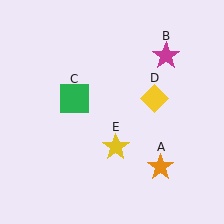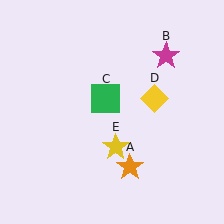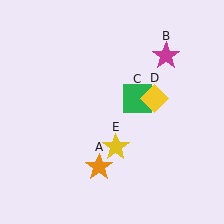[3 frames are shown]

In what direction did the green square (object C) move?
The green square (object C) moved right.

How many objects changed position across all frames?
2 objects changed position: orange star (object A), green square (object C).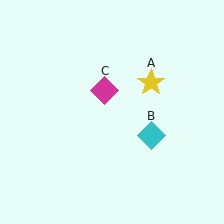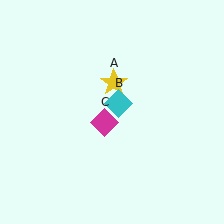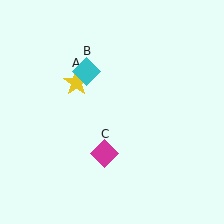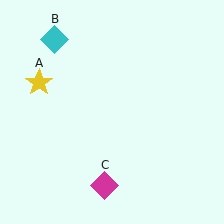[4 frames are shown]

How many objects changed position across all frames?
3 objects changed position: yellow star (object A), cyan diamond (object B), magenta diamond (object C).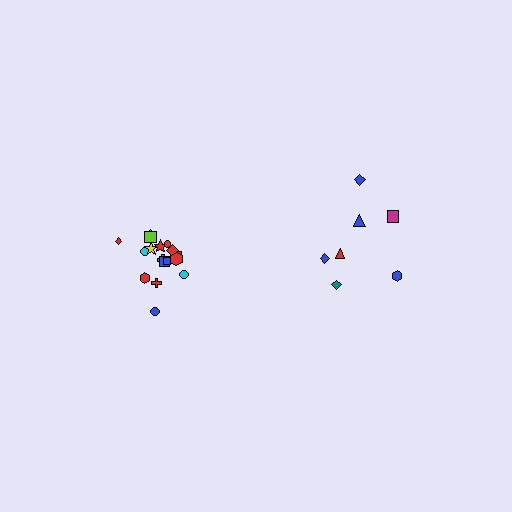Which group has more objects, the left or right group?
The left group.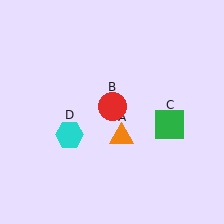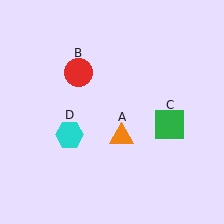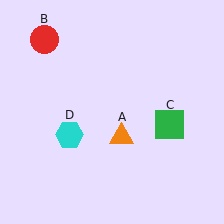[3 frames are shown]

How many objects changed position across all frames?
1 object changed position: red circle (object B).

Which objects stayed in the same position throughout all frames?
Orange triangle (object A) and green square (object C) and cyan hexagon (object D) remained stationary.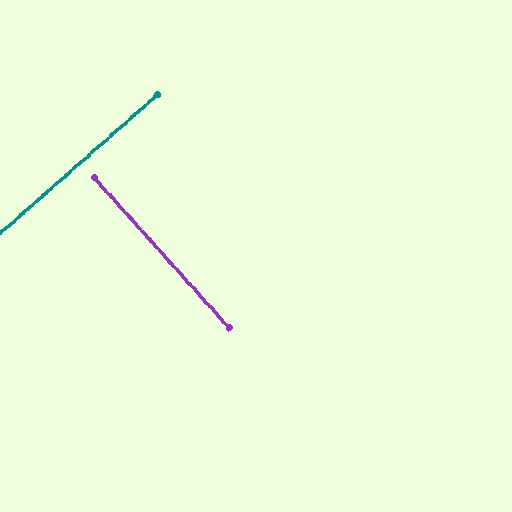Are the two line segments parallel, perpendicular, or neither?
Perpendicular — they meet at approximately 89°.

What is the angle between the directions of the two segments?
Approximately 89 degrees.